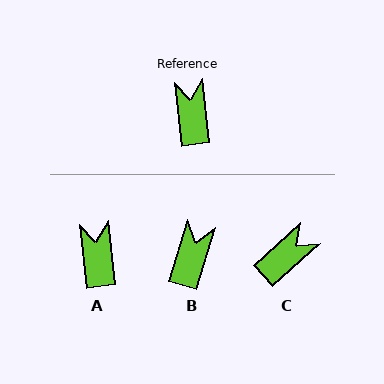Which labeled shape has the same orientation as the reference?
A.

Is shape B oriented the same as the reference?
No, it is off by about 23 degrees.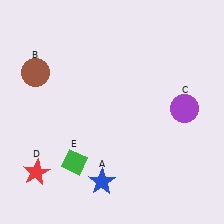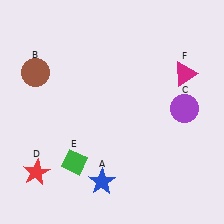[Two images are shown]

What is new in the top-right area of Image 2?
A magenta triangle (F) was added in the top-right area of Image 2.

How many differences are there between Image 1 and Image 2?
There is 1 difference between the two images.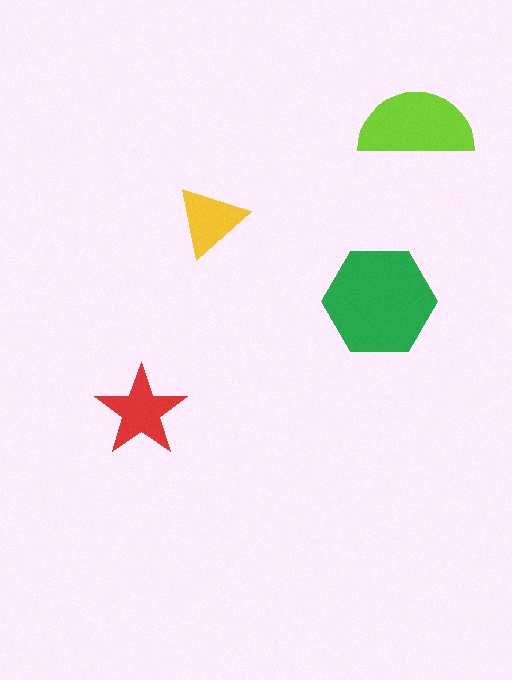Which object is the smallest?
The yellow triangle.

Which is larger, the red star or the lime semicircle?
The lime semicircle.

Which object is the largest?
The green hexagon.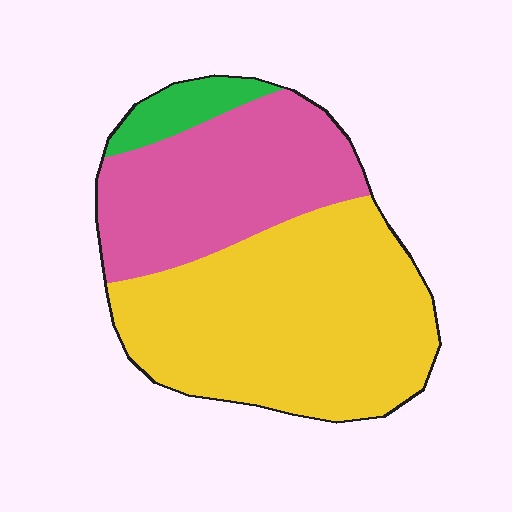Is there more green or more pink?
Pink.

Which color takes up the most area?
Yellow, at roughly 55%.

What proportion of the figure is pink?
Pink covers 36% of the figure.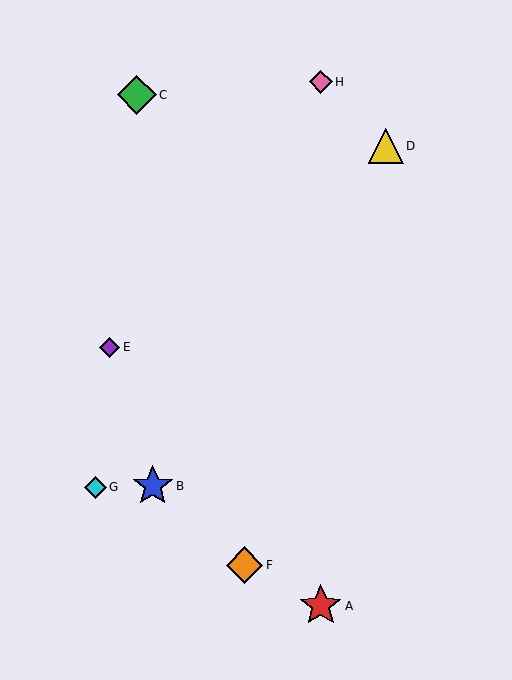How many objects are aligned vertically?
2 objects (A, H) are aligned vertically.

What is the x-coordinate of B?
Object B is at x≈153.